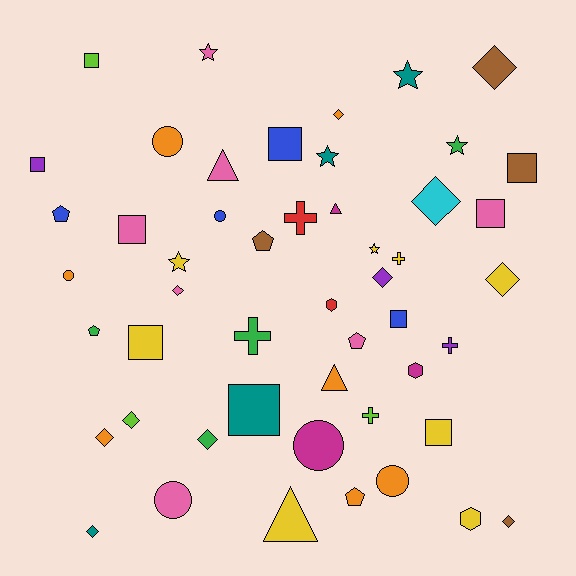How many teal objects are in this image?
There are 4 teal objects.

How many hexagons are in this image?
There are 3 hexagons.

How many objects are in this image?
There are 50 objects.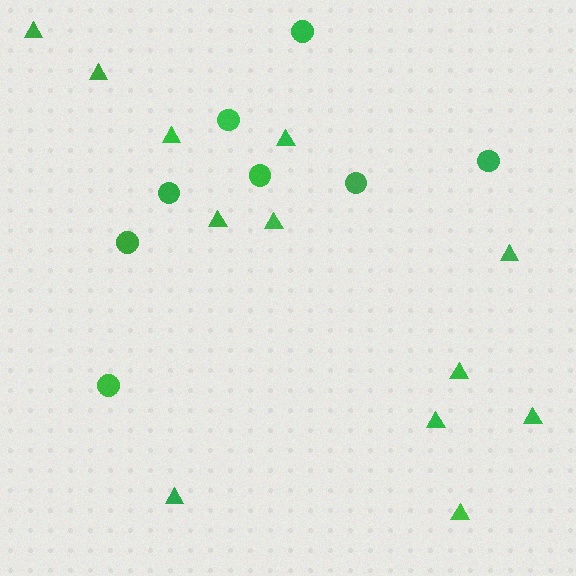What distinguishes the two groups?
There are 2 groups: one group of triangles (12) and one group of circles (8).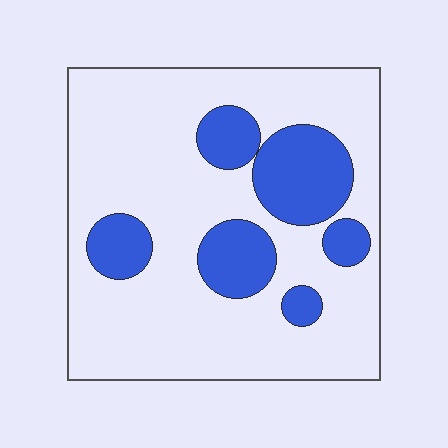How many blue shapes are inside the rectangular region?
6.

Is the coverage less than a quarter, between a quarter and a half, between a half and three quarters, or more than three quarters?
Less than a quarter.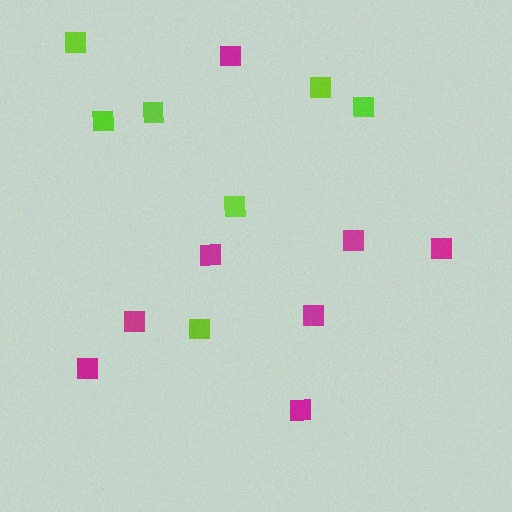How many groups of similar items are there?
There are 2 groups: one group of magenta squares (8) and one group of lime squares (7).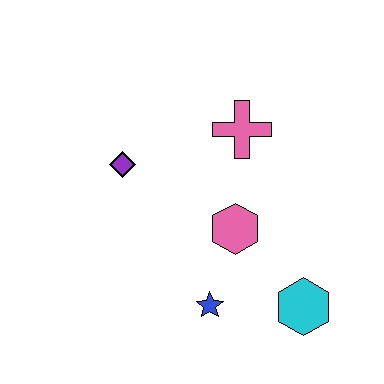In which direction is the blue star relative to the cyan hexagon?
The blue star is to the left of the cyan hexagon.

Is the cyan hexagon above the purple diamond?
No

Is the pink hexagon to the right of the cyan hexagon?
No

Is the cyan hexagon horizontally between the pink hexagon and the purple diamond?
No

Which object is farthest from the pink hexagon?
The purple diamond is farthest from the pink hexagon.